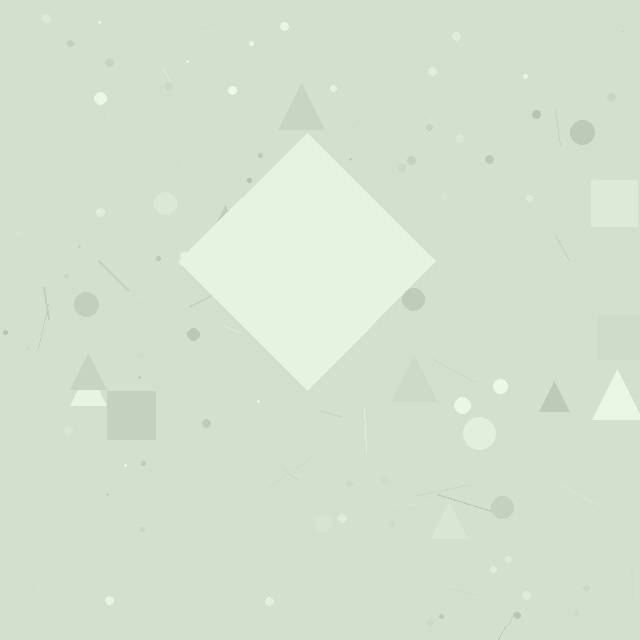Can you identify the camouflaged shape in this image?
The camouflaged shape is a diamond.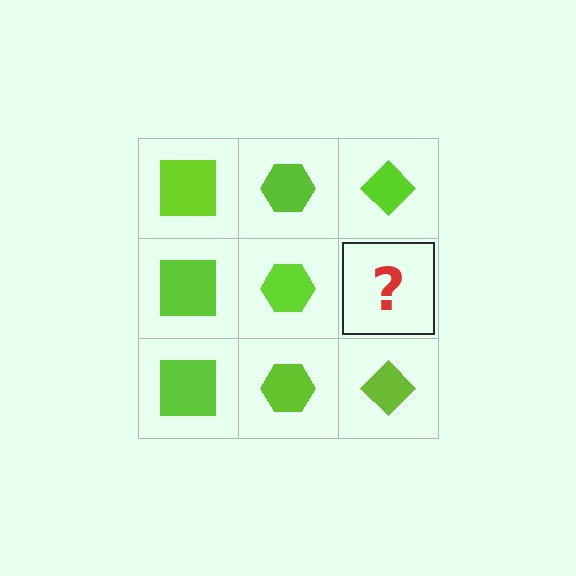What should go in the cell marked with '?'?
The missing cell should contain a lime diamond.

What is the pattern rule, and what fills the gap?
The rule is that each column has a consistent shape. The gap should be filled with a lime diamond.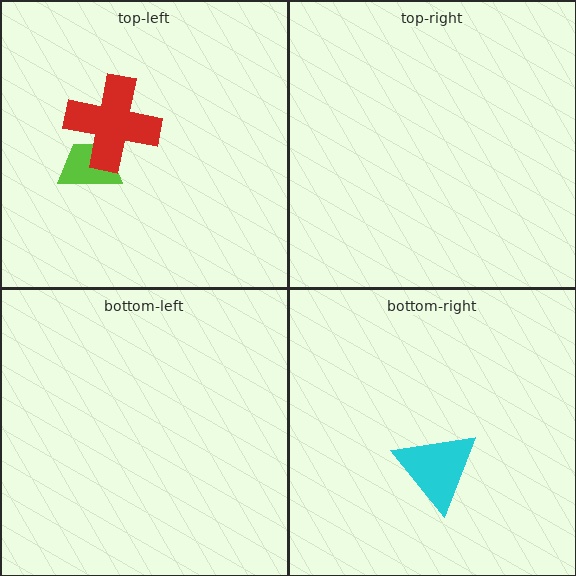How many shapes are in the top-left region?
2.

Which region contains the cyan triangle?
The bottom-right region.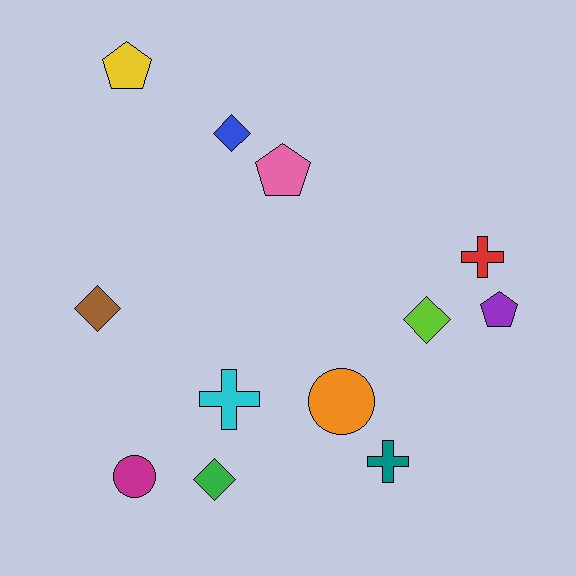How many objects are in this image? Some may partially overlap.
There are 12 objects.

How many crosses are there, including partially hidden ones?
There are 3 crosses.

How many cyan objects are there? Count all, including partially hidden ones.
There is 1 cyan object.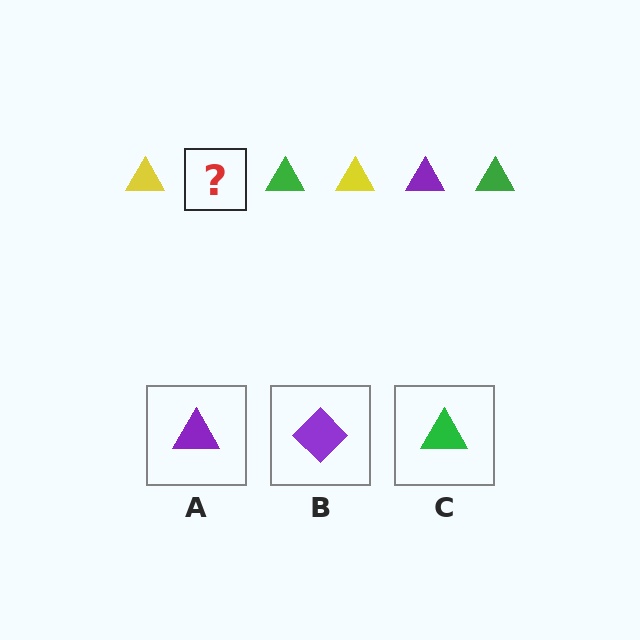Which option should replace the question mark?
Option A.